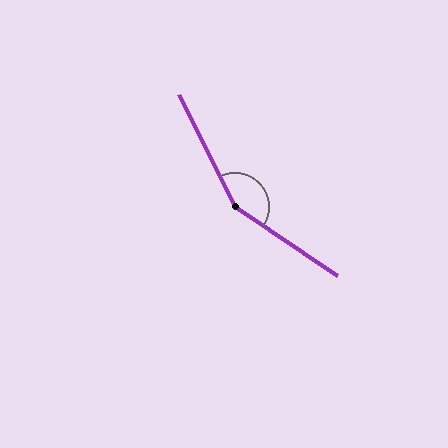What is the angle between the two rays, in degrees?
Approximately 151 degrees.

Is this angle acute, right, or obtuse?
It is obtuse.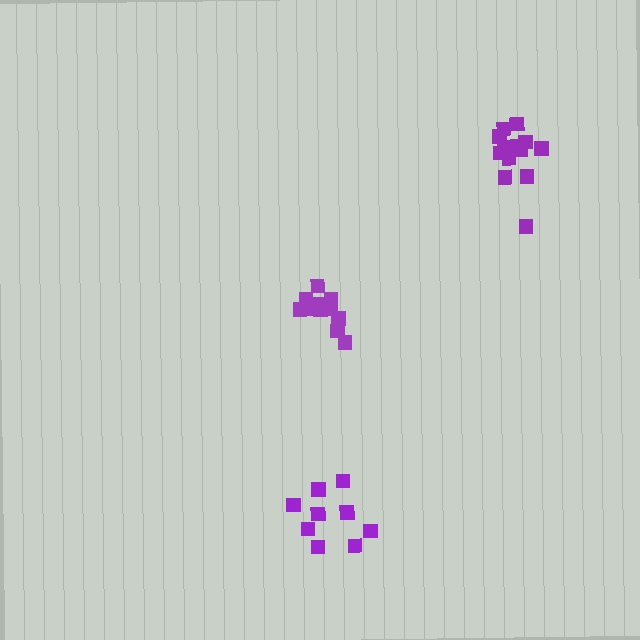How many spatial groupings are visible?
There are 3 spatial groupings.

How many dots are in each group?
Group 1: 12 dots, Group 2: 9 dots, Group 3: 13 dots (34 total).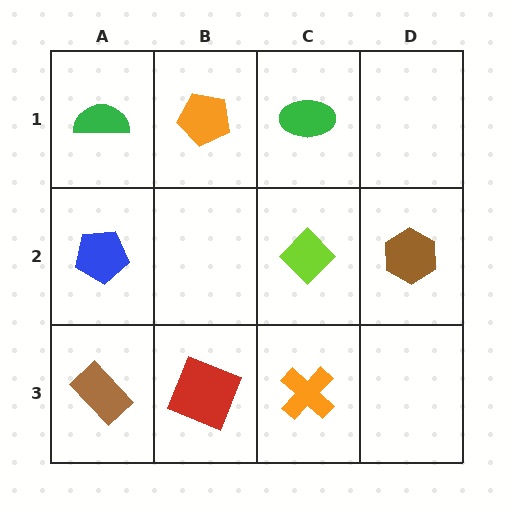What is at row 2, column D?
A brown hexagon.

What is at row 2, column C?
A lime diamond.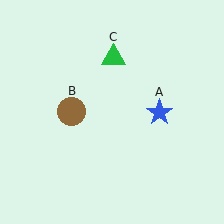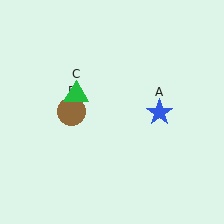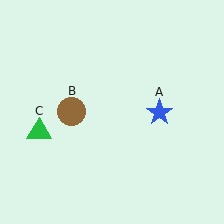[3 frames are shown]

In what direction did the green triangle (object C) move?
The green triangle (object C) moved down and to the left.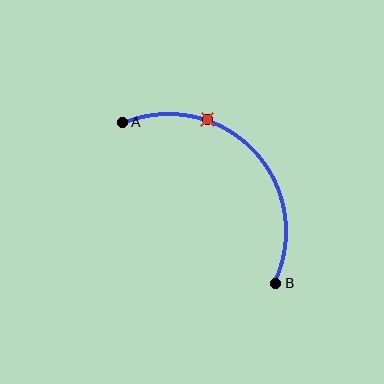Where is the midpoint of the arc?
The arc midpoint is the point on the curve farthest from the straight line joining A and B. It sits above and to the right of that line.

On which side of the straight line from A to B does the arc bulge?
The arc bulges above and to the right of the straight line connecting A and B.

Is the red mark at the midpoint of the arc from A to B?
No. The red mark lies on the arc but is closer to endpoint A. The arc midpoint would be at the point on the curve equidistant along the arc from both A and B.